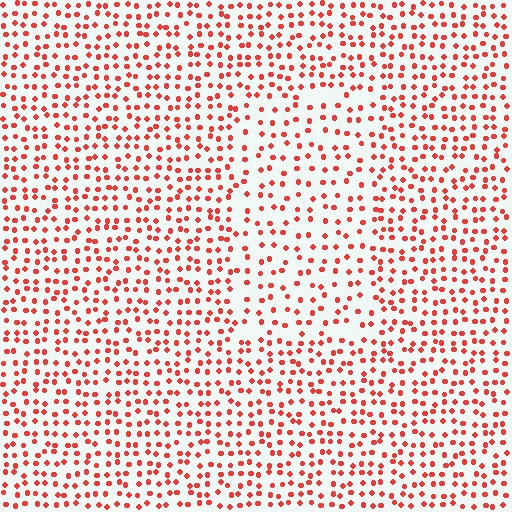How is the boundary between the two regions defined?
The boundary is defined by a change in element density (approximately 1.5x ratio). All elements are the same color, size, and shape.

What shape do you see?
I see a rectangle.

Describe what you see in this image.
The image contains small red elements arranged at two different densities. A rectangle-shaped region is visible where the elements are less densely packed than the surrounding area.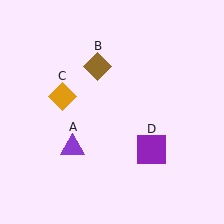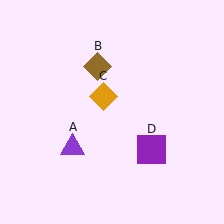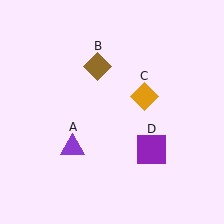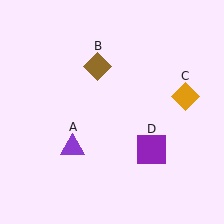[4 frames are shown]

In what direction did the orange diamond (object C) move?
The orange diamond (object C) moved right.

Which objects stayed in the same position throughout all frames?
Purple triangle (object A) and brown diamond (object B) and purple square (object D) remained stationary.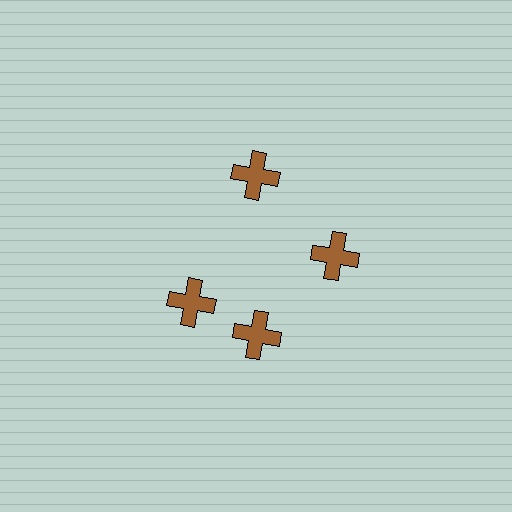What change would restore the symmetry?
The symmetry would be restored by rotating it back into even spacing with its neighbors so that all 4 crosses sit at equal angles and equal distance from the center.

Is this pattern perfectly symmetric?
No. The 4 brown crosses are arranged in a ring, but one element near the 9 o'clock position is rotated out of alignment along the ring, breaking the 4-fold rotational symmetry.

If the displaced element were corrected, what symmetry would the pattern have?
It would have 4-fold rotational symmetry — the pattern would map onto itself every 90 degrees.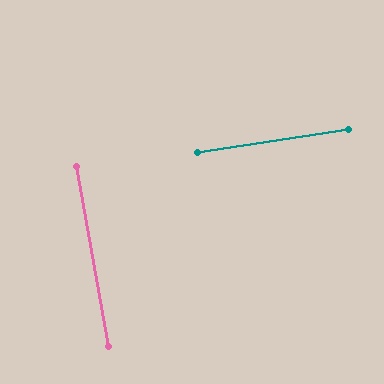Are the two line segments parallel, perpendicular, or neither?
Perpendicular — they meet at approximately 89°.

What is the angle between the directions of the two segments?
Approximately 89 degrees.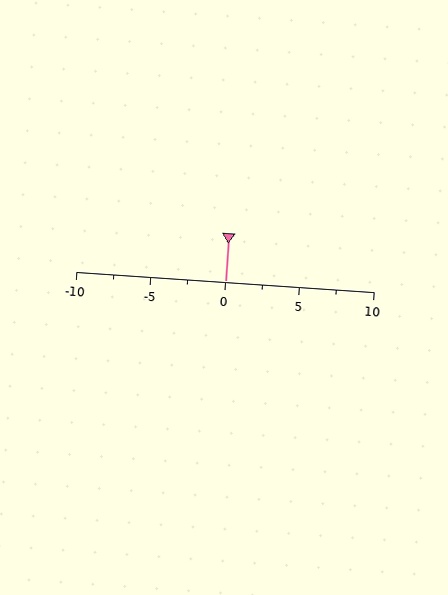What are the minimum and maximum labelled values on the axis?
The axis runs from -10 to 10.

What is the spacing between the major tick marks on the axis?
The major ticks are spaced 5 apart.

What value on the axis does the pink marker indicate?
The marker indicates approximately 0.